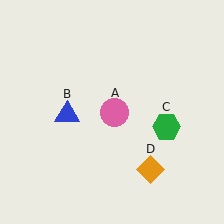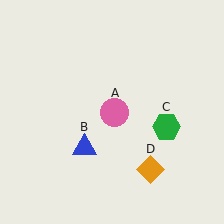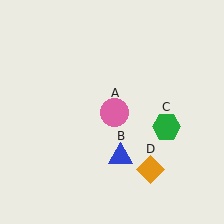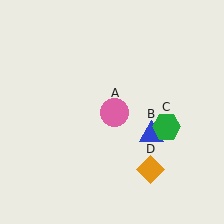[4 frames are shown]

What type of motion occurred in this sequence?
The blue triangle (object B) rotated counterclockwise around the center of the scene.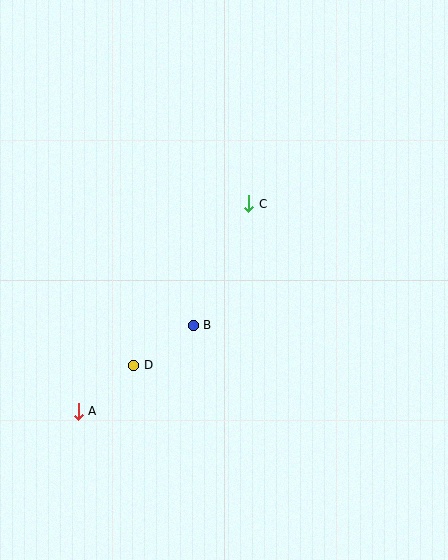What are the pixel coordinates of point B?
Point B is at (193, 325).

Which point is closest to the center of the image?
Point B at (193, 325) is closest to the center.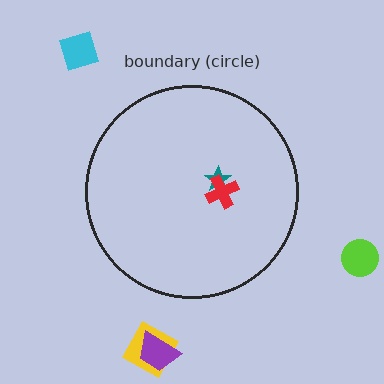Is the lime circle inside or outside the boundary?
Outside.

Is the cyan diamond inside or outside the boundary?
Outside.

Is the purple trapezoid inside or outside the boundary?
Outside.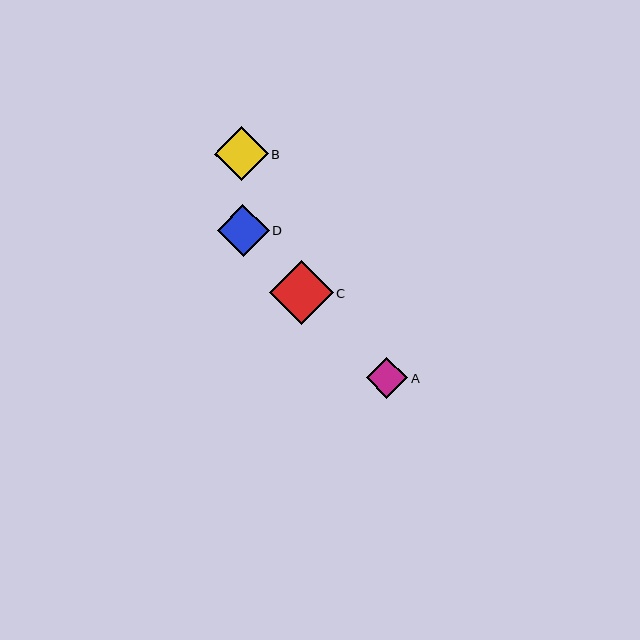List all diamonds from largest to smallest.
From largest to smallest: C, B, D, A.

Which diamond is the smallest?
Diamond A is the smallest with a size of approximately 41 pixels.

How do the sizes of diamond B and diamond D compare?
Diamond B and diamond D are approximately the same size.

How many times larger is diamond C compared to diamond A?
Diamond C is approximately 1.5 times the size of diamond A.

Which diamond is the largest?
Diamond C is the largest with a size of approximately 64 pixels.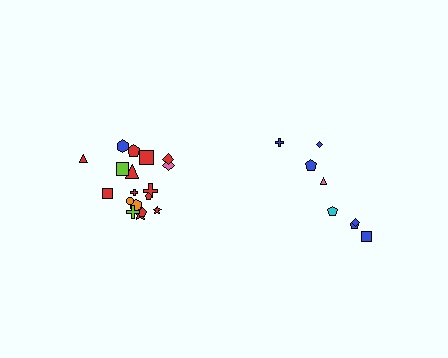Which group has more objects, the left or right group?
The left group.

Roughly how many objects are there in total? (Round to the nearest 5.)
Roughly 25 objects in total.